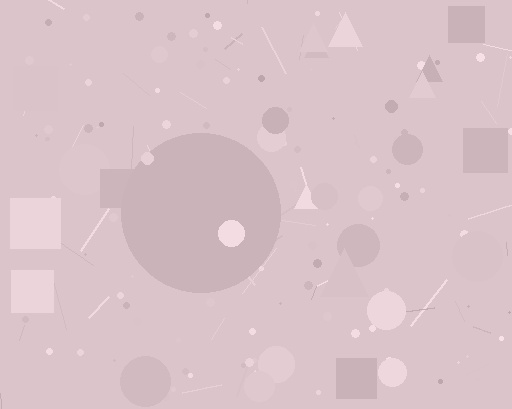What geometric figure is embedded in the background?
A circle is embedded in the background.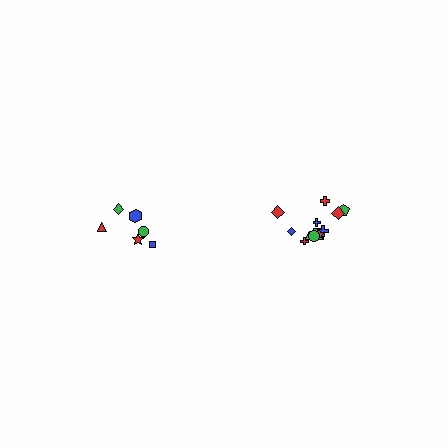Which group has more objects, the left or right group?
The right group.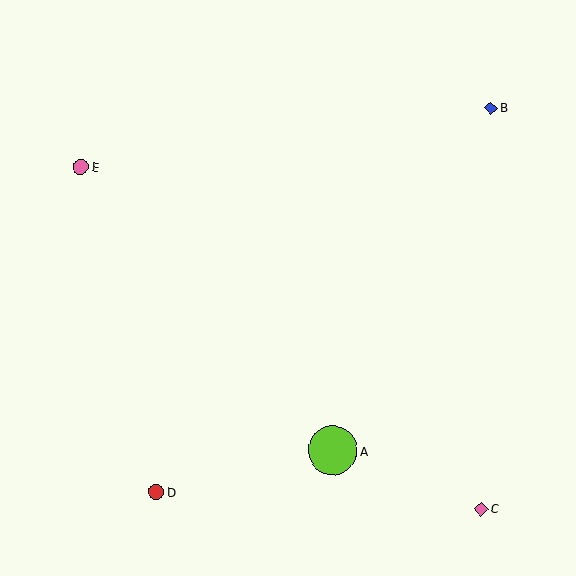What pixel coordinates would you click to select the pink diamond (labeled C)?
Click at (481, 509) to select the pink diamond C.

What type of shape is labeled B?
Shape B is a blue diamond.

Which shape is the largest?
The lime circle (labeled A) is the largest.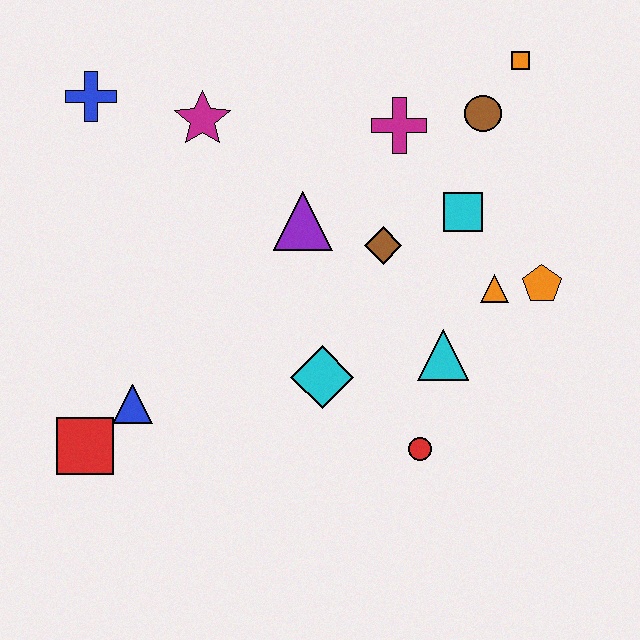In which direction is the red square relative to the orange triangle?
The red square is to the left of the orange triangle.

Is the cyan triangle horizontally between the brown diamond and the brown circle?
Yes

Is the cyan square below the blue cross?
Yes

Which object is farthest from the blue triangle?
The orange square is farthest from the blue triangle.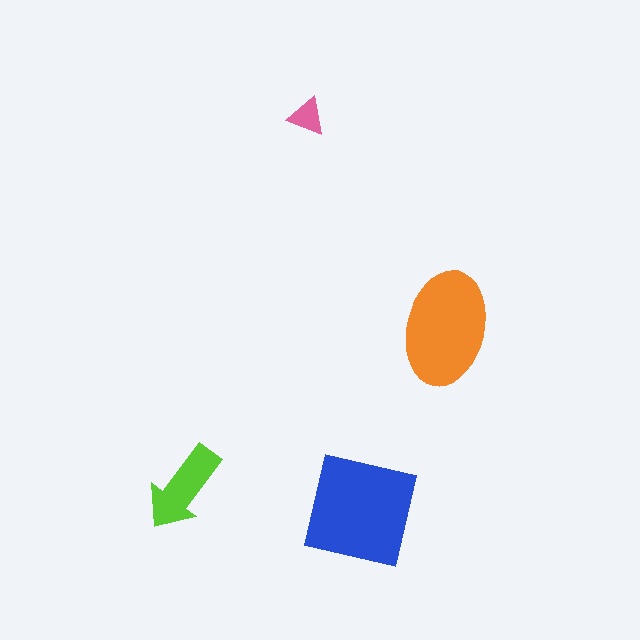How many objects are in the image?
There are 4 objects in the image.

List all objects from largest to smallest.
The blue square, the orange ellipse, the lime arrow, the pink triangle.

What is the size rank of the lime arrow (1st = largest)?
3rd.